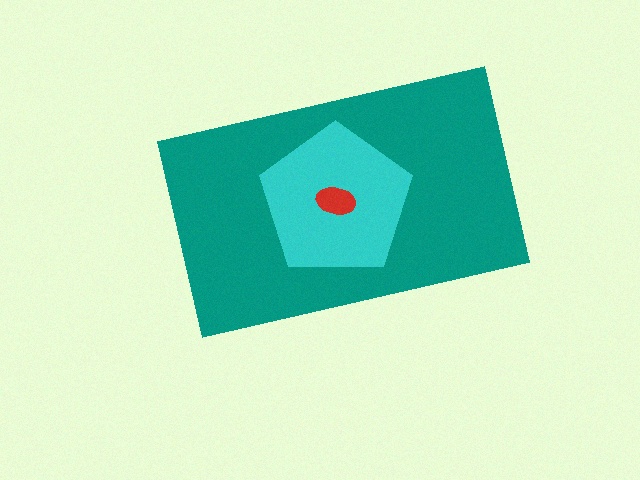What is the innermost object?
The red ellipse.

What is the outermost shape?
The teal rectangle.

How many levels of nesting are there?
3.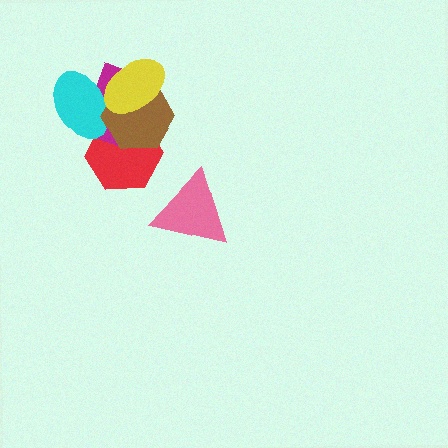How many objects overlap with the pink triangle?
0 objects overlap with the pink triangle.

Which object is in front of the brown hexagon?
The yellow ellipse is in front of the brown hexagon.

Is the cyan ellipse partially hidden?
Yes, it is partially covered by another shape.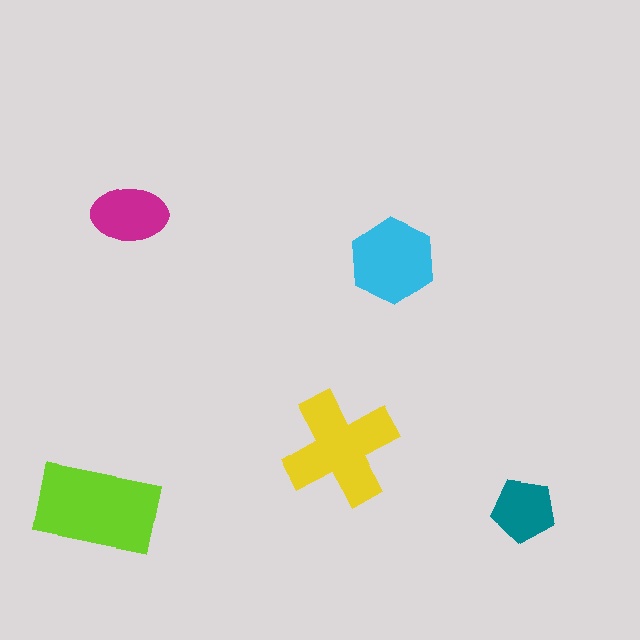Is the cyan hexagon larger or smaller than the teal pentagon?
Larger.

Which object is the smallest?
The teal pentagon.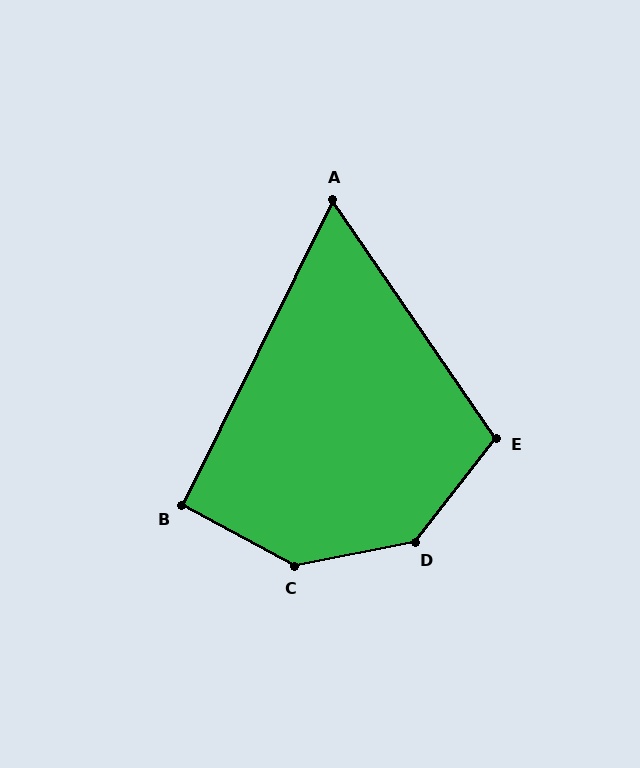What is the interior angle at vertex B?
Approximately 92 degrees (approximately right).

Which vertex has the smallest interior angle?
A, at approximately 61 degrees.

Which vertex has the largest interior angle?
C, at approximately 140 degrees.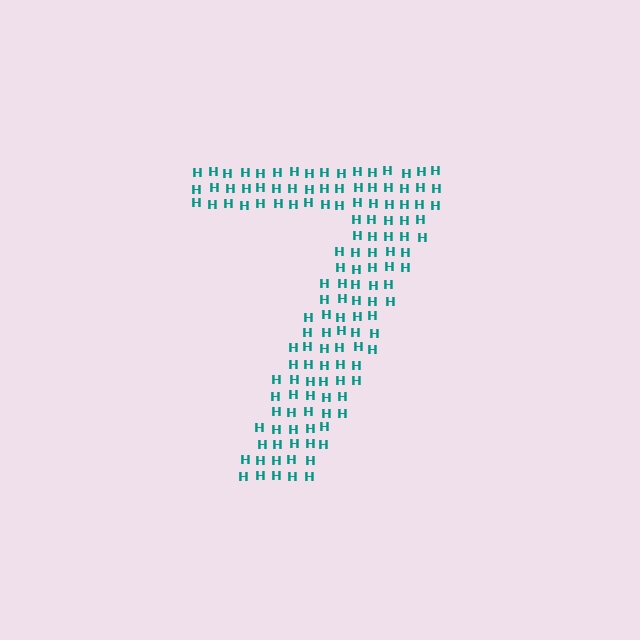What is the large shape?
The large shape is the digit 7.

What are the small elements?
The small elements are letter H's.